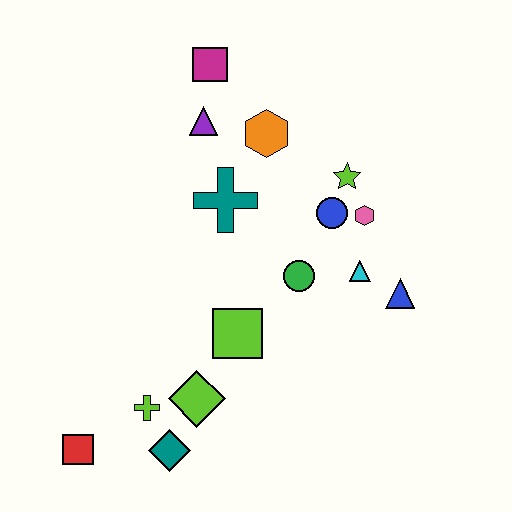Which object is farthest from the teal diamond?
The magenta square is farthest from the teal diamond.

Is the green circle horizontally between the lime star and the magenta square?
Yes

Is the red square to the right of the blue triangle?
No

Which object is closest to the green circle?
The cyan triangle is closest to the green circle.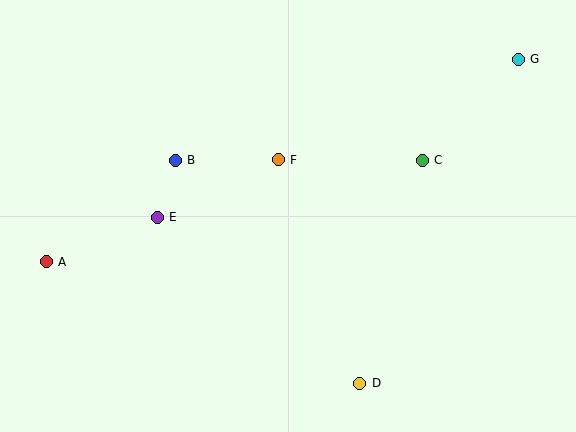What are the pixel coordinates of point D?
Point D is at (360, 383).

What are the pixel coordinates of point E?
Point E is at (157, 217).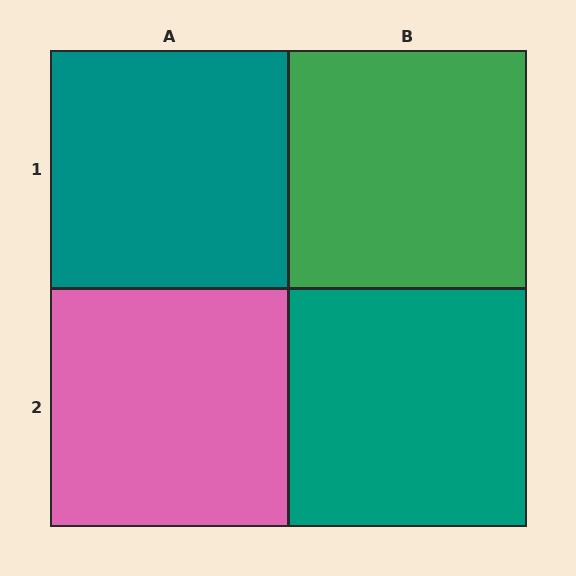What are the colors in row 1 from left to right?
Teal, green.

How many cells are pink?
1 cell is pink.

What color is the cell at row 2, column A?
Pink.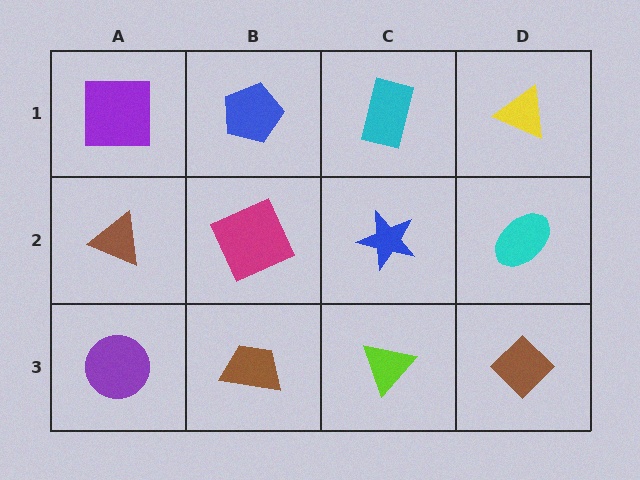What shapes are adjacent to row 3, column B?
A magenta square (row 2, column B), a purple circle (row 3, column A), a lime triangle (row 3, column C).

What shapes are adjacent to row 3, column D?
A cyan ellipse (row 2, column D), a lime triangle (row 3, column C).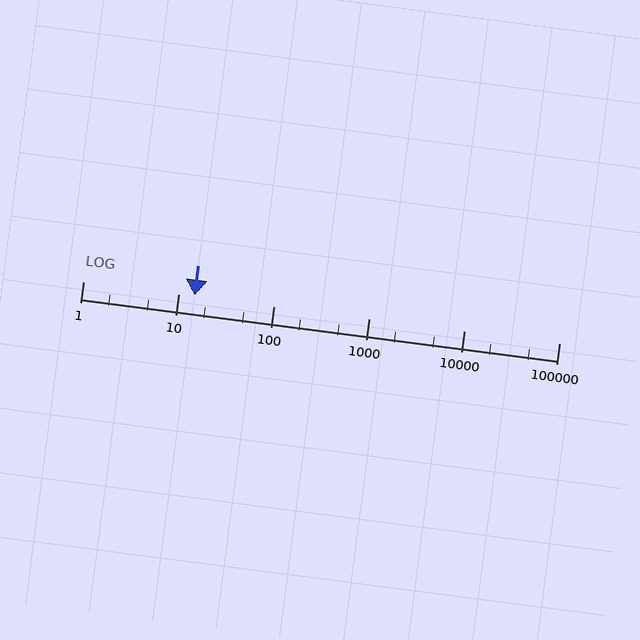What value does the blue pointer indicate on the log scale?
The pointer indicates approximately 15.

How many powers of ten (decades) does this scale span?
The scale spans 5 decades, from 1 to 100000.